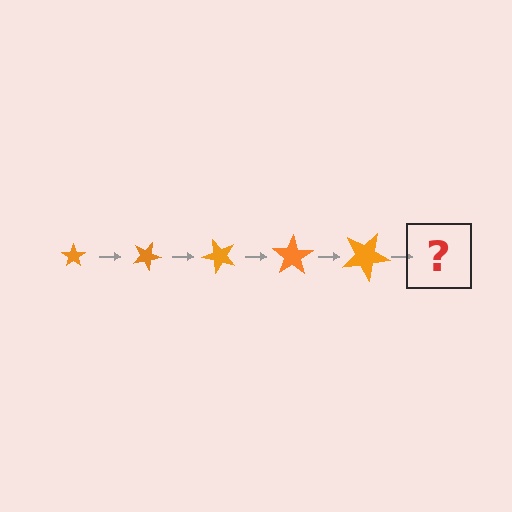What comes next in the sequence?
The next element should be a star, larger than the previous one and rotated 125 degrees from the start.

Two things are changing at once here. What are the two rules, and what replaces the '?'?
The two rules are that the star grows larger each step and it rotates 25 degrees each step. The '?' should be a star, larger than the previous one and rotated 125 degrees from the start.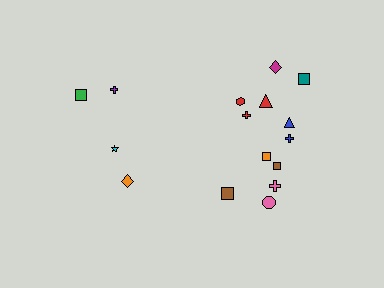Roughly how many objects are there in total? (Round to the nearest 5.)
Roughly 15 objects in total.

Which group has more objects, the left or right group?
The right group.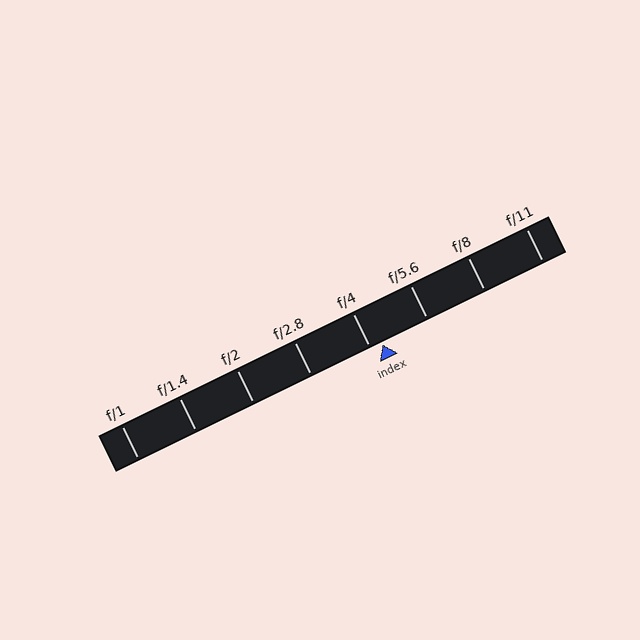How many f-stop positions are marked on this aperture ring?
There are 8 f-stop positions marked.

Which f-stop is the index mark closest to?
The index mark is closest to f/4.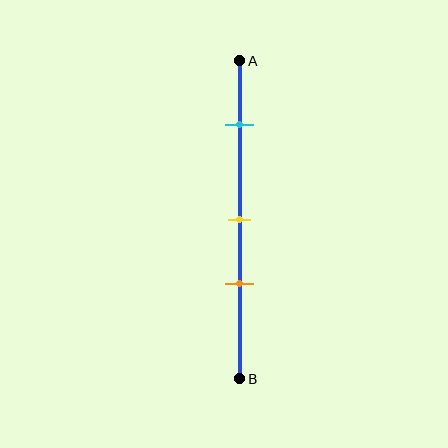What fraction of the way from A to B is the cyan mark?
The cyan mark is approximately 20% (0.2) of the way from A to B.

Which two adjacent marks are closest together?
The yellow and orange marks are the closest adjacent pair.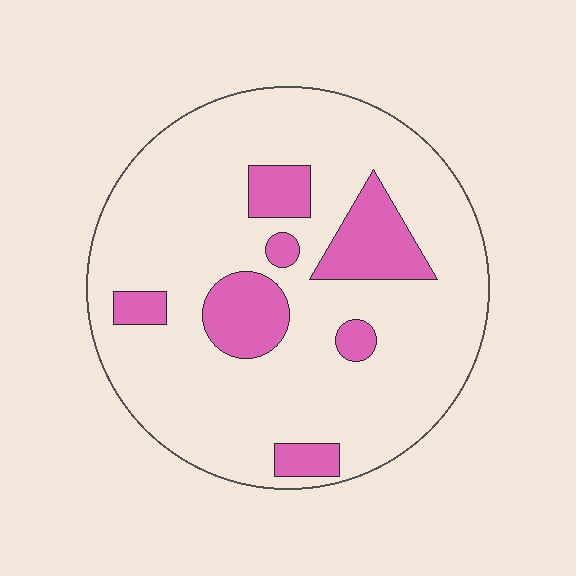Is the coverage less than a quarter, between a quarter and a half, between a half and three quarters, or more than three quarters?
Less than a quarter.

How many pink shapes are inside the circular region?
7.